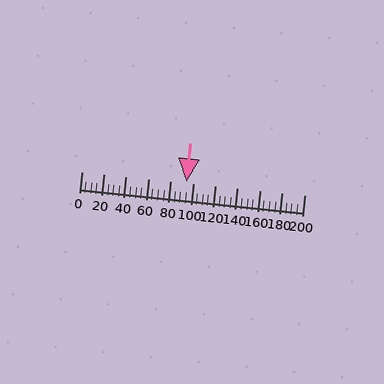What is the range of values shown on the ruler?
The ruler shows values from 0 to 200.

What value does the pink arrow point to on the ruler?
The pink arrow points to approximately 95.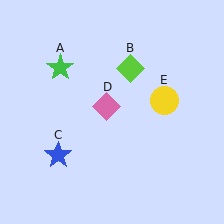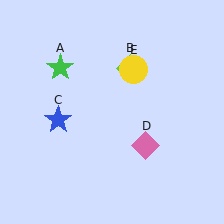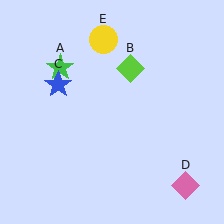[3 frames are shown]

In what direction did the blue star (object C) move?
The blue star (object C) moved up.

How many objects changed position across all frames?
3 objects changed position: blue star (object C), pink diamond (object D), yellow circle (object E).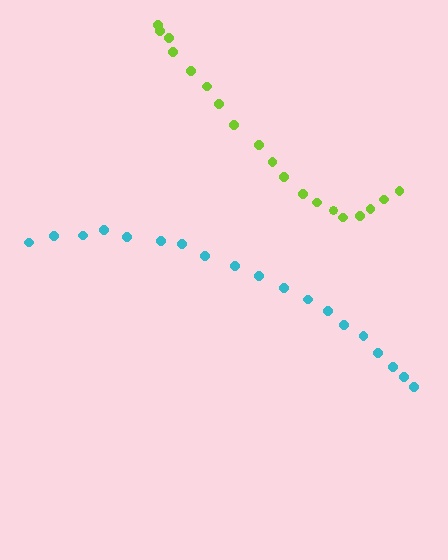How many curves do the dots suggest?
There are 2 distinct paths.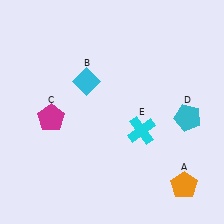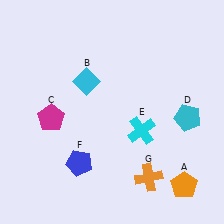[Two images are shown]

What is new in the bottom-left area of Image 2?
A blue pentagon (F) was added in the bottom-left area of Image 2.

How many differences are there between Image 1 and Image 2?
There are 2 differences between the two images.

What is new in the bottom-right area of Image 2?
An orange cross (G) was added in the bottom-right area of Image 2.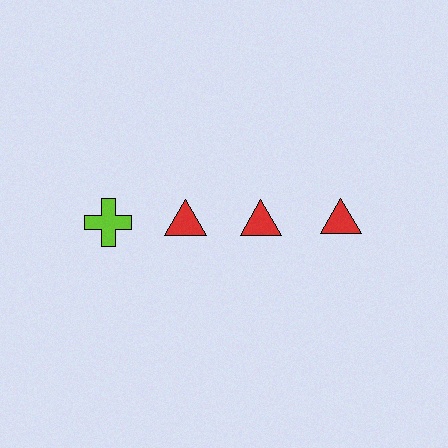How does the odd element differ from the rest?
It differs in both color (lime instead of red) and shape (cross instead of triangle).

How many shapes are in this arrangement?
There are 4 shapes arranged in a grid pattern.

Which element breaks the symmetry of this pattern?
The lime cross in the top row, leftmost column breaks the symmetry. All other shapes are red triangles.